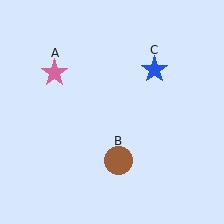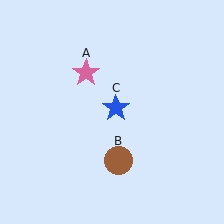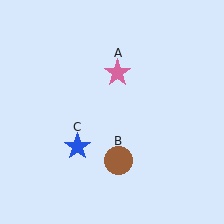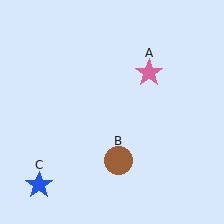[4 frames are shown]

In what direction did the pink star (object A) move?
The pink star (object A) moved right.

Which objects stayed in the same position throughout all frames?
Brown circle (object B) remained stationary.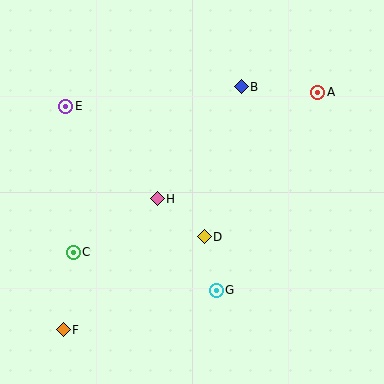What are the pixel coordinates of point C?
Point C is at (73, 252).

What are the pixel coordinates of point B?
Point B is at (241, 87).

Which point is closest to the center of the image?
Point H at (157, 199) is closest to the center.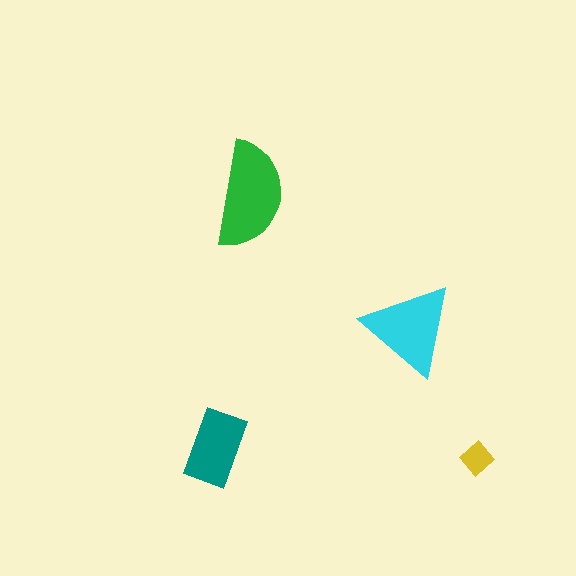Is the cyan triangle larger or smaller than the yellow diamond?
Larger.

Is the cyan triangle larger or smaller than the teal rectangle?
Larger.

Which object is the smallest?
The yellow diamond.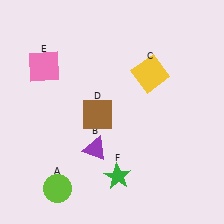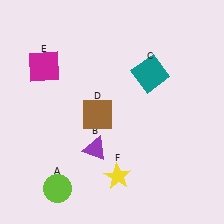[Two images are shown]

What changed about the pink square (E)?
In Image 1, E is pink. In Image 2, it changed to magenta.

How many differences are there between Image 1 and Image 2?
There are 3 differences between the two images.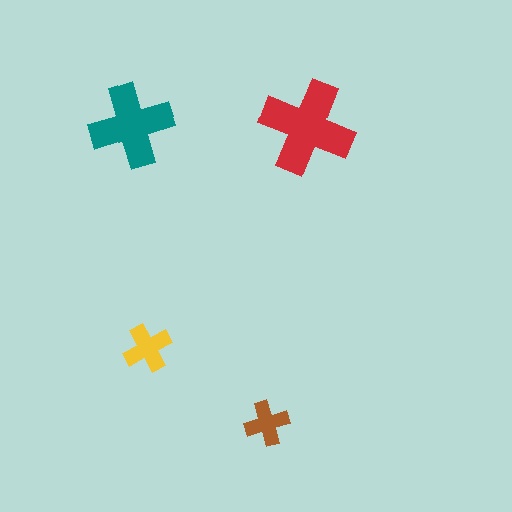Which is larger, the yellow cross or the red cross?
The red one.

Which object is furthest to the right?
The red cross is rightmost.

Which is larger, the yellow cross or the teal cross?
The teal one.